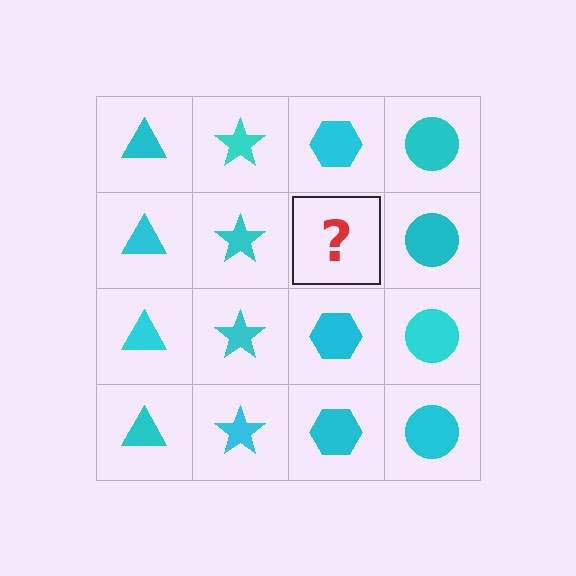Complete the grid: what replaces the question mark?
The question mark should be replaced with a cyan hexagon.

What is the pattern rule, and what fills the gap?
The rule is that each column has a consistent shape. The gap should be filled with a cyan hexagon.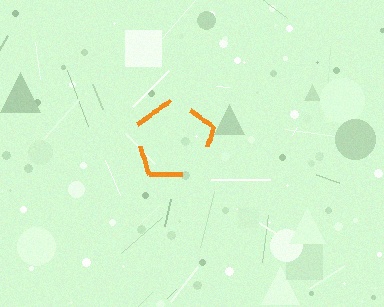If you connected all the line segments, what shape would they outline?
They would outline a pentagon.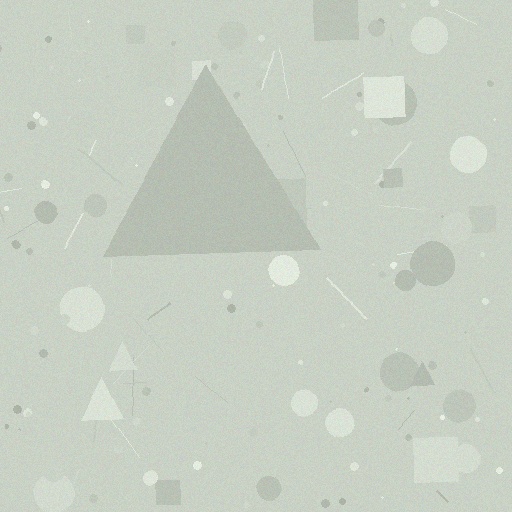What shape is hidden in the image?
A triangle is hidden in the image.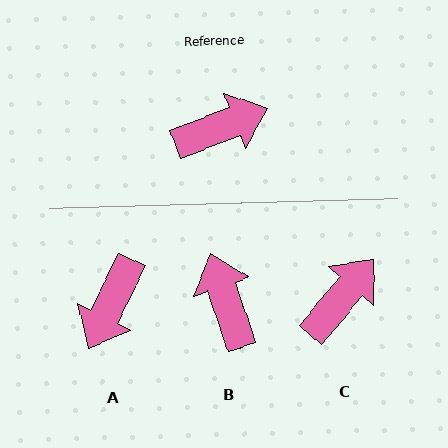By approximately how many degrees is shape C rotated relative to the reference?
Approximately 29 degrees counter-clockwise.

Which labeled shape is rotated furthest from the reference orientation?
A, about 138 degrees away.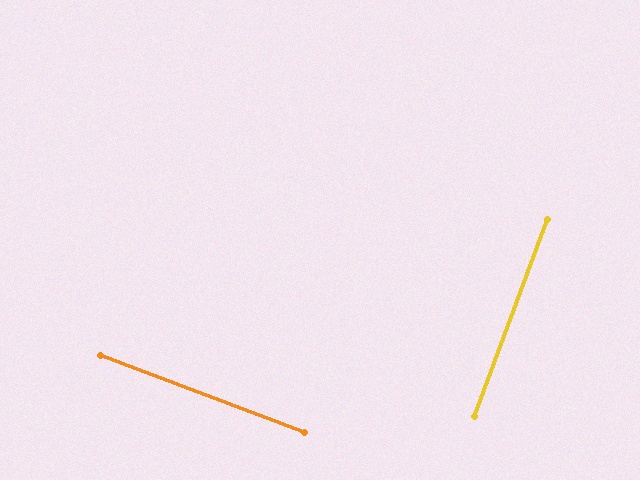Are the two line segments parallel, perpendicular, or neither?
Perpendicular — they meet at approximately 90°.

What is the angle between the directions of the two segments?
Approximately 90 degrees.